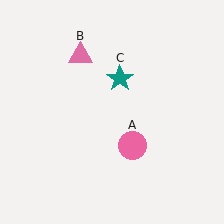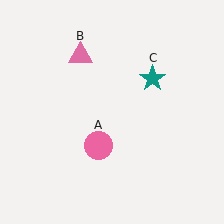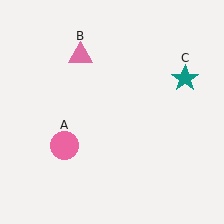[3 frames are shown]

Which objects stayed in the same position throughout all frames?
Pink triangle (object B) remained stationary.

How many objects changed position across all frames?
2 objects changed position: pink circle (object A), teal star (object C).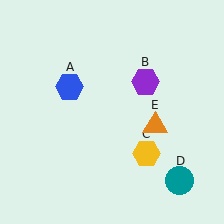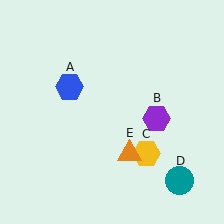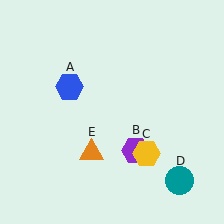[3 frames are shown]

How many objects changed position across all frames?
2 objects changed position: purple hexagon (object B), orange triangle (object E).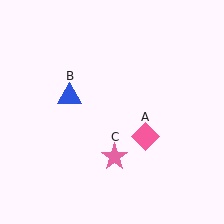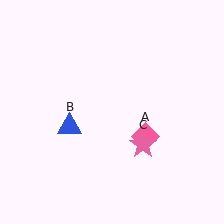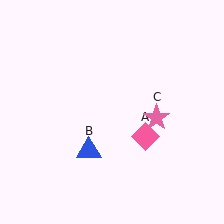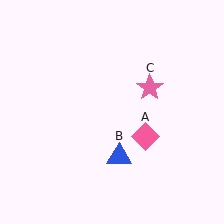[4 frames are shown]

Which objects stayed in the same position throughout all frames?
Pink diamond (object A) remained stationary.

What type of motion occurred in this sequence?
The blue triangle (object B), pink star (object C) rotated counterclockwise around the center of the scene.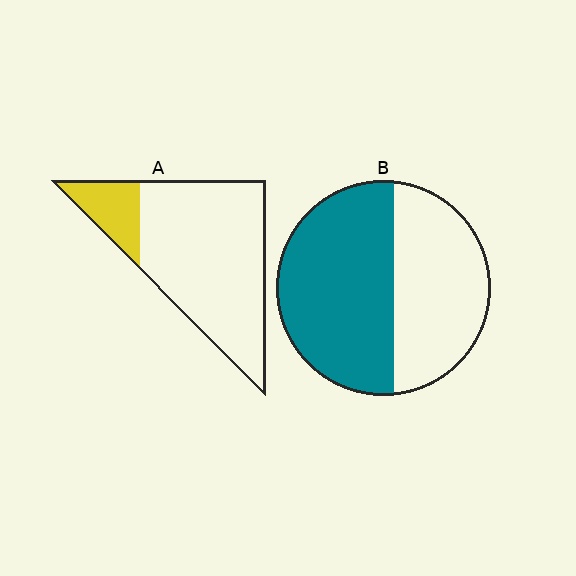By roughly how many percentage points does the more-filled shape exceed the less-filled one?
By roughly 40 percentage points (B over A).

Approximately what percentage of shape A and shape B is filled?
A is approximately 15% and B is approximately 55%.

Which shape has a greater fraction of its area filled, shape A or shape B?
Shape B.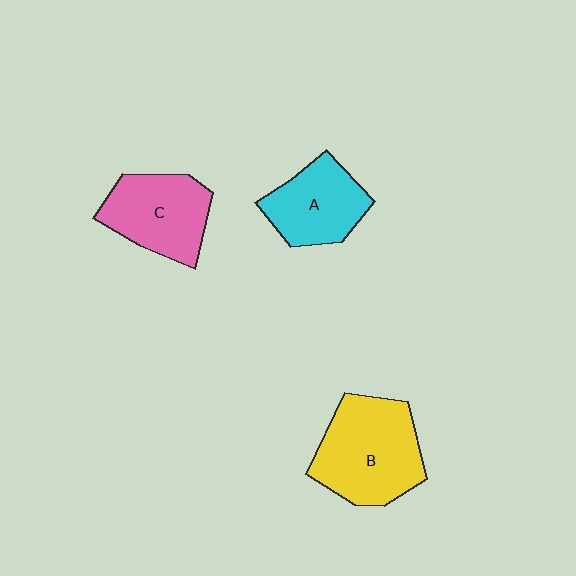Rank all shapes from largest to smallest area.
From largest to smallest: B (yellow), C (pink), A (cyan).